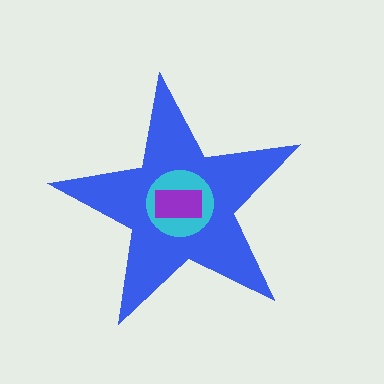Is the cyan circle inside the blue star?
Yes.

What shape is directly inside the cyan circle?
The purple rectangle.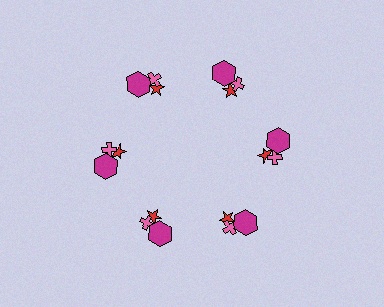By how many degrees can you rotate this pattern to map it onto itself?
The pattern maps onto itself every 60 degrees of rotation.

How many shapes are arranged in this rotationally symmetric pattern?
There are 18 shapes, arranged in 6 groups of 3.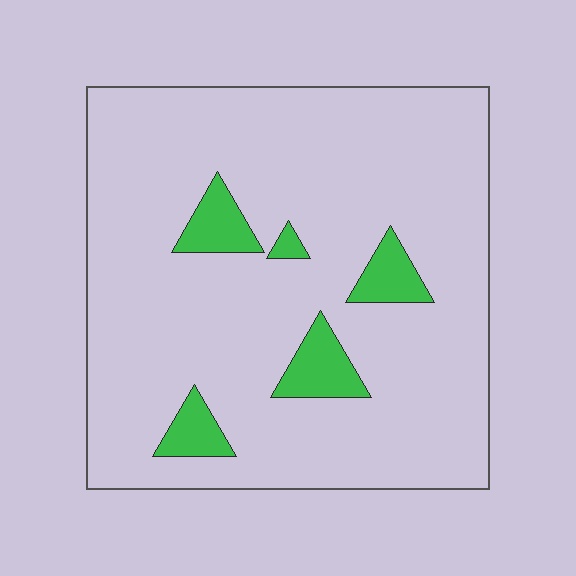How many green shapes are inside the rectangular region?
5.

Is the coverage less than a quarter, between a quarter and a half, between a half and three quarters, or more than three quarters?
Less than a quarter.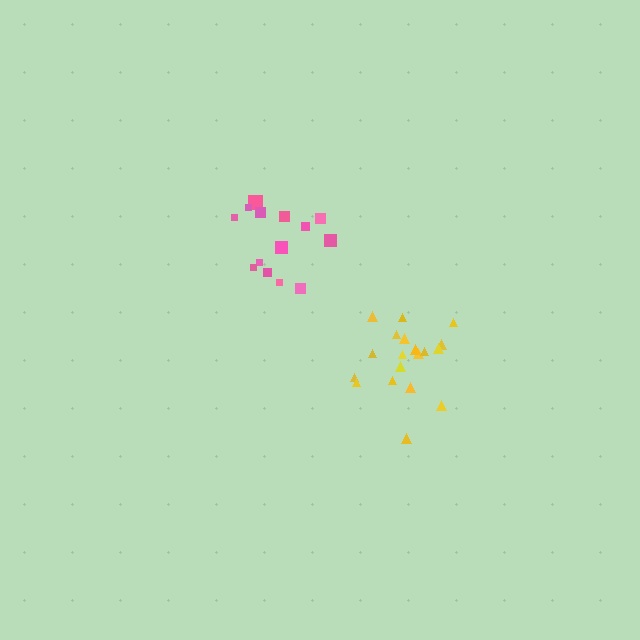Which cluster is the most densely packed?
Yellow.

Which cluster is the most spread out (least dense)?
Pink.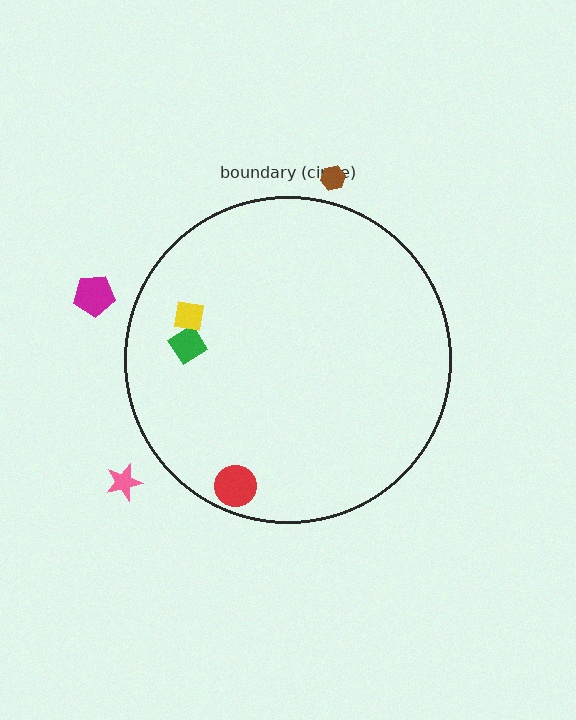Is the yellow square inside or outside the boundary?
Inside.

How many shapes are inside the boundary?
3 inside, 3 outside.